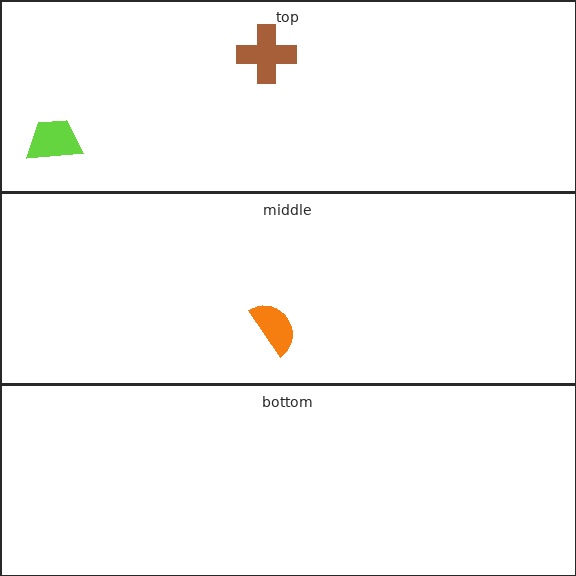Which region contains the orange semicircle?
The middle region.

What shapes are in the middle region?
The orange semicircle.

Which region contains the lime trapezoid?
The top region.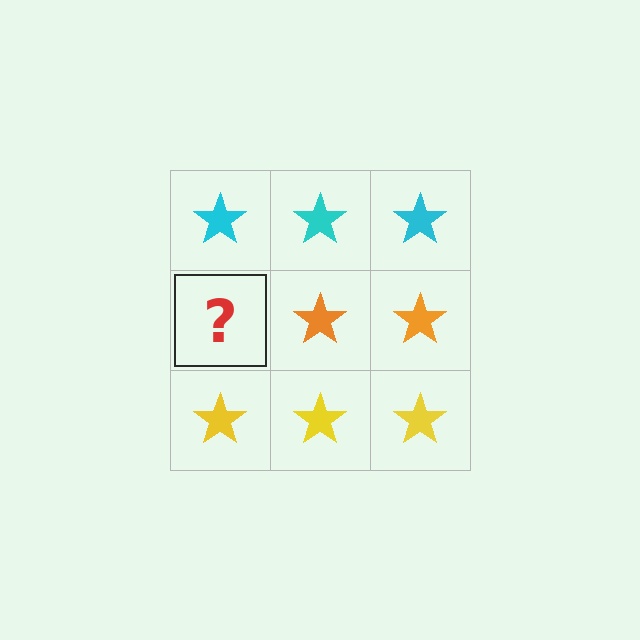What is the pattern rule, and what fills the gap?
The rule is that each row has a consistent color. The gap should be filled with an orange star.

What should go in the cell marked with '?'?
The missing cell should contain an orange star.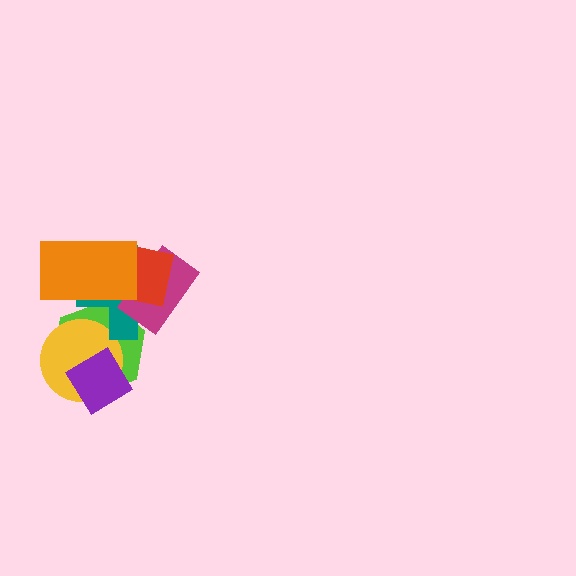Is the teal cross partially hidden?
Yes, it is partially covered by another shape.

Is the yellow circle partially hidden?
Yes, it is partially covered by another shape.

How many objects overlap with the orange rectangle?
4 objects overlap with the orange rectangle.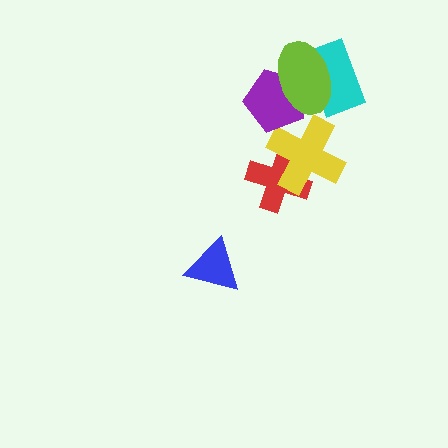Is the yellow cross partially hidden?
Yes, it is partially covered by another shape.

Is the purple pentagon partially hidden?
Yes, it is partially covered by another shape.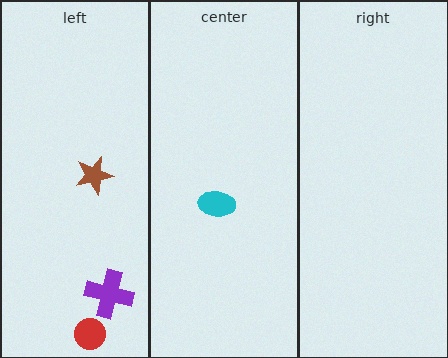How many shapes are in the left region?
3.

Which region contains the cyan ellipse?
The center region.